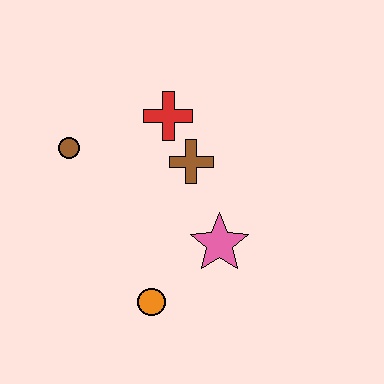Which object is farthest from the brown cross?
The orange circle is farthest from the brown cross.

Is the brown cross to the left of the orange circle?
No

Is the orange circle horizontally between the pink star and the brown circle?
Yes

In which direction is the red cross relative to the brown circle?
The red cross is to the right of the brown circle.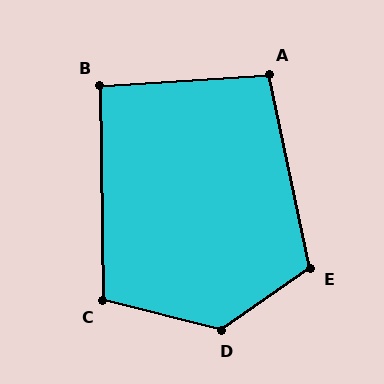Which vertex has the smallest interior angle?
B, at approximately 93 degrees.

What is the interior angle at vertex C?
Approximately 104 degrees (obtuse).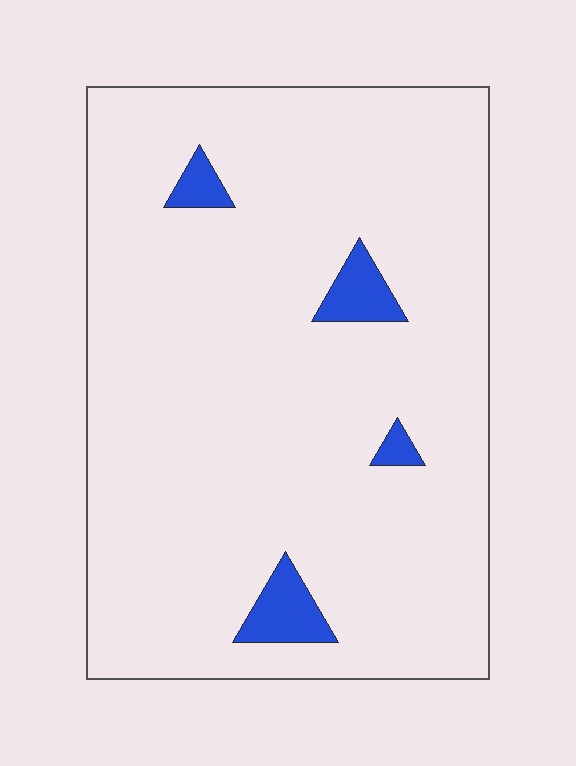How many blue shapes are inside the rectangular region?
4.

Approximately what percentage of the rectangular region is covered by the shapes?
Approximately 5%.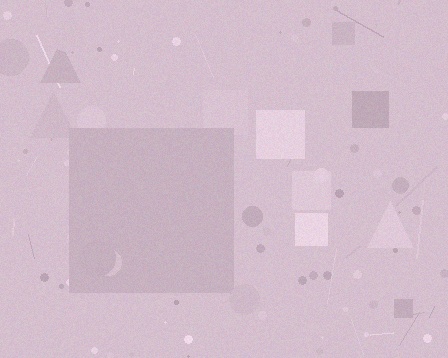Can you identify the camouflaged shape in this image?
The camouflaged shape is a square.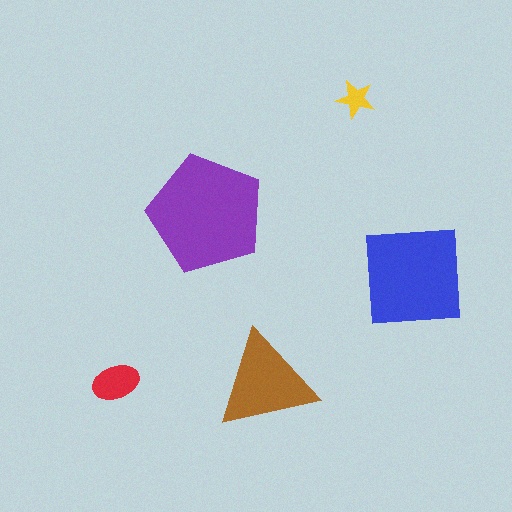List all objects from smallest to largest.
The yellow star, the red ellipse, the brown triangle, the blue square, the purple pentagon.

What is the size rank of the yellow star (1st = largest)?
5th.